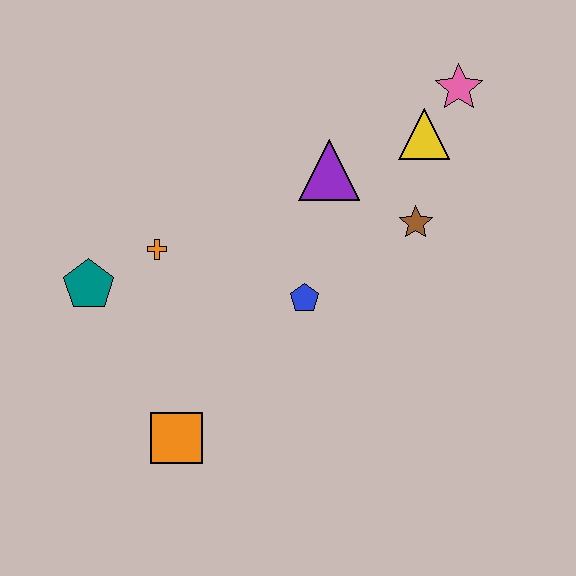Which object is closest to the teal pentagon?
The orange cross is closest to the teal pentagon.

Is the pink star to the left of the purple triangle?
No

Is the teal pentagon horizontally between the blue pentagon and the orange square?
No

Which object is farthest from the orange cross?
The pink star is farthest from the orange cross.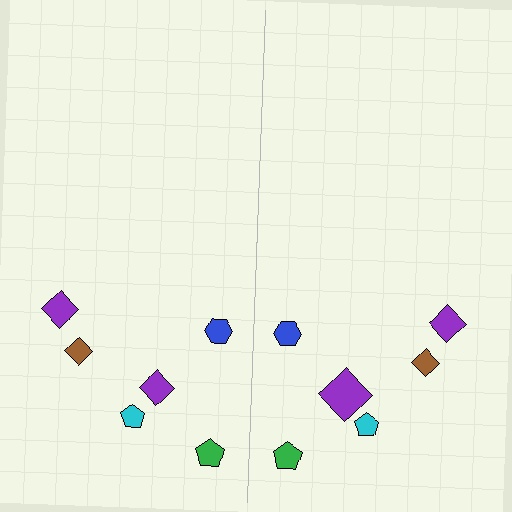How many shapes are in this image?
There are 12 shapes in this image.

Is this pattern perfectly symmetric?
No, the pattern is not perfectly symmetric. The purple diamond on the right side has a different size than its mirror counterpart.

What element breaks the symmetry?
The purple diamond on the right side has a different size than its mirror counterpart.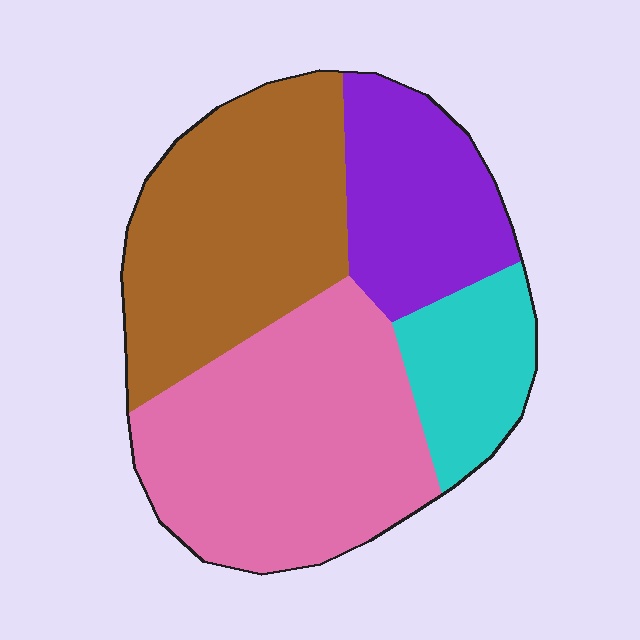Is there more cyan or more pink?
Pink.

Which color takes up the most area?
Pink, at roughly 35%.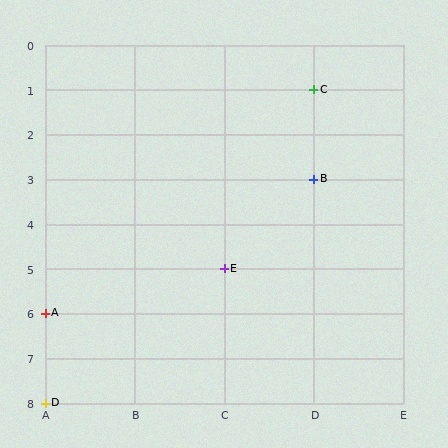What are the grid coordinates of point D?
Point D is at grid coordinates (A, 8).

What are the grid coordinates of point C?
Point C is at grid coordinates (D, 1).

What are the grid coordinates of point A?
Point A is at grid coordinates (A, 6).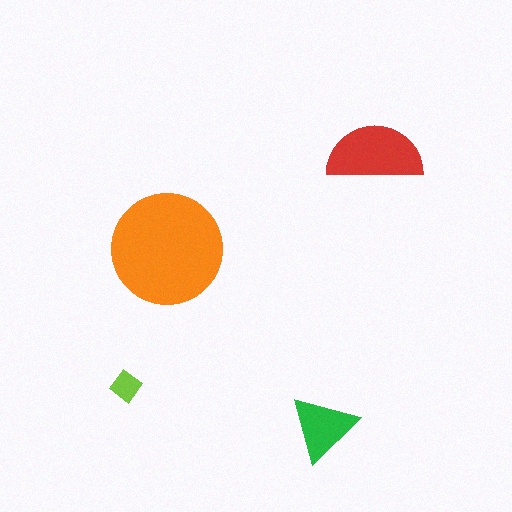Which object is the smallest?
The lime diamond.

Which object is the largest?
The orange circle.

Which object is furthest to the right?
The red semicircle is rightmost.